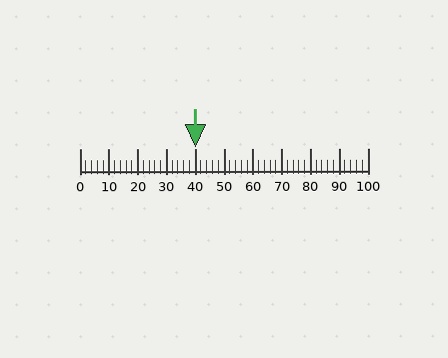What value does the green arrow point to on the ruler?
The green arrow points to approximately 40.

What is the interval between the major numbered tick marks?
The major tick marks are spaced 10 units apart.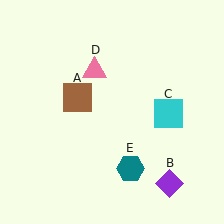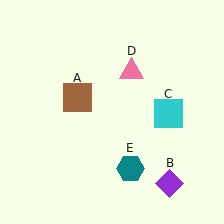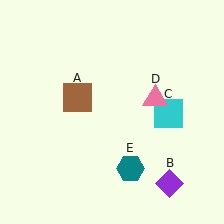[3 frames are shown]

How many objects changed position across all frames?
1 object changed position: pink triangle (object D).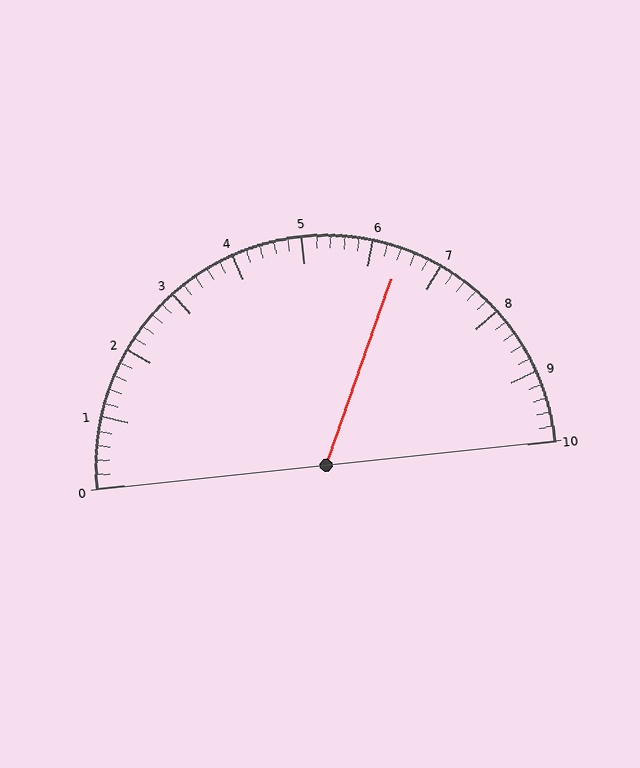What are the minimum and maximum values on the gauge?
The gauge ranges from 0 to 10.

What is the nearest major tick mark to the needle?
The nearest major tick mark is 6.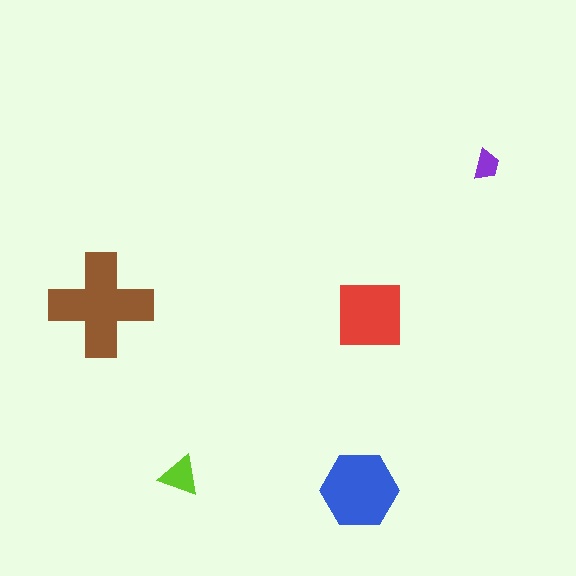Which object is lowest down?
The blue hexagon is bottommost.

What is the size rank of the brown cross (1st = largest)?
1st.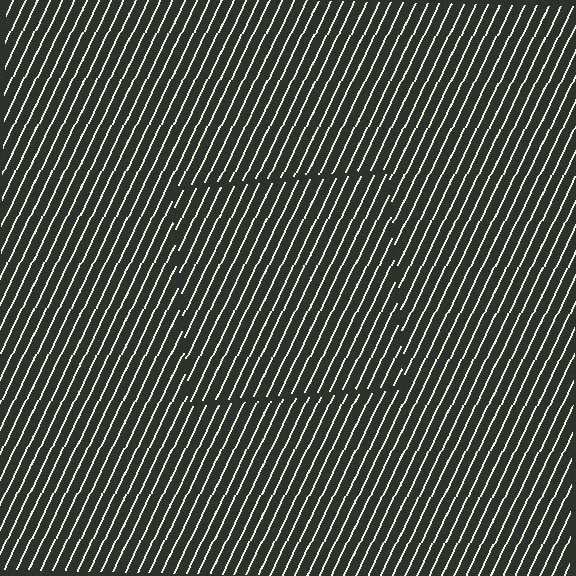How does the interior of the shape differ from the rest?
The interior of the shape contains the same grating, shifted by half a period — the contour is defined by the phase discontinuity where line-ends from the inner and outer gratings abut.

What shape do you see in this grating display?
An illusory square. The interior of the shape contains the same grating, shifted by half a period — the contour is defined by the phase discontinuity where line-ends from the inner and outer gratings abut.